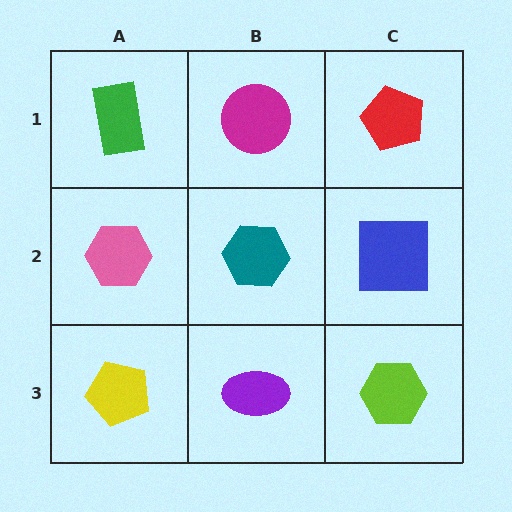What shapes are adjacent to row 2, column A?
A green rectangle (row 1, column A), a yellow pentagon (row 3, column A), a teal hexagon (row 2, column B).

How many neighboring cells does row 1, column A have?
2.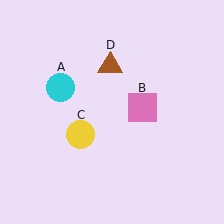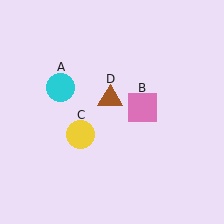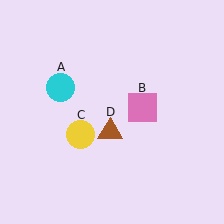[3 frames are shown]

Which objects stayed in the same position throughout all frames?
Cyan circle (object A) and pink square (object B) and yellow circle (object C) remained stationary.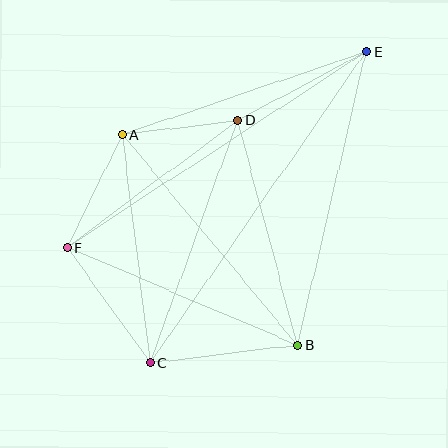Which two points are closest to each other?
Points A and D are closest to each other.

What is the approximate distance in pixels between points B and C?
The distance between B and C is approximately 149 pixels.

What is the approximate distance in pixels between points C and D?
The distance between C and D is approximately 258 pixels.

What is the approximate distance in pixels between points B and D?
The distance between B and D is approximately 232 pixels.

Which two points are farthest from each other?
Points C and E are farthest from each other.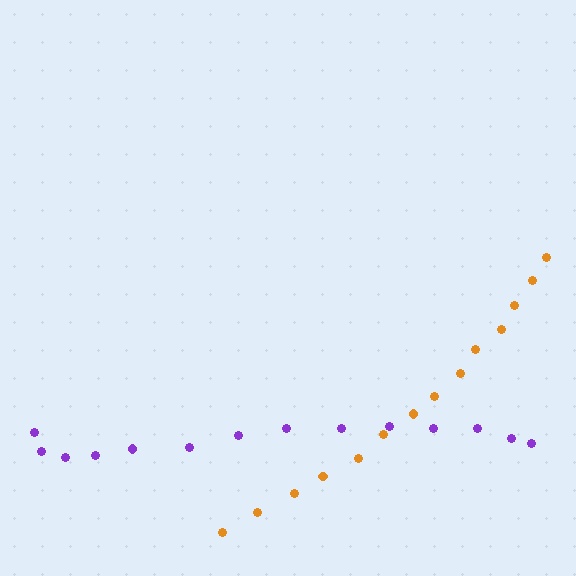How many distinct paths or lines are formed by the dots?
There are 2 distinct paths.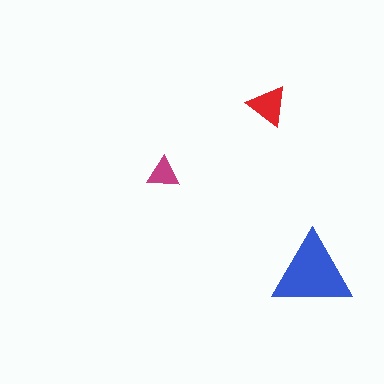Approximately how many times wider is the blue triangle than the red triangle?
About 2 times wider.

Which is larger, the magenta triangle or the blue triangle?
The blue one.